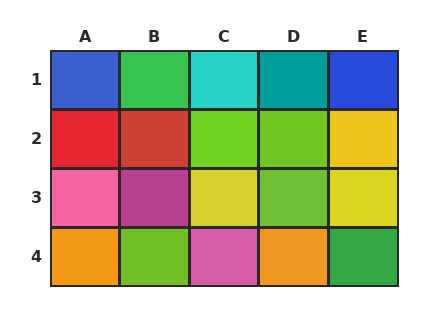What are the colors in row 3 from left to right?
Pink, magenta, yellow, lime, yellow.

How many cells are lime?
4 cells are lime.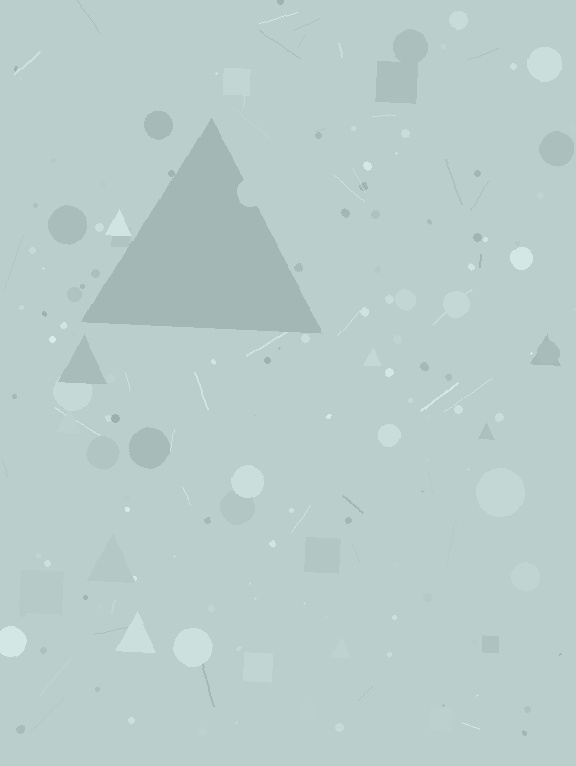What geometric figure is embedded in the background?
A triangle is embedded in the background.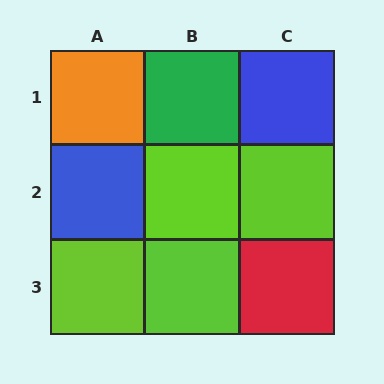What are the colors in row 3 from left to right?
Lime, lime, red.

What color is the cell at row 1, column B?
Green.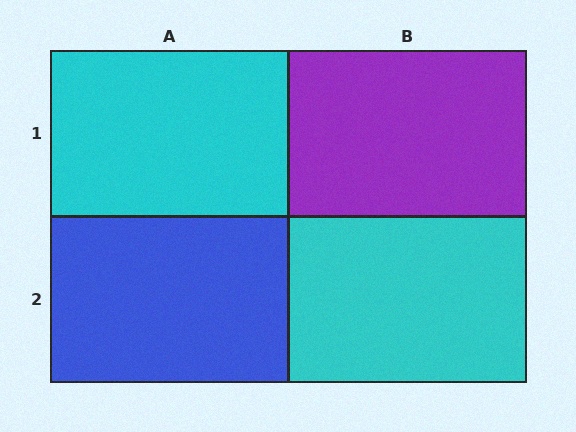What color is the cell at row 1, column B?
Purple.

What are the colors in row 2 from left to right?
Blue, cyan.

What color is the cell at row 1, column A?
Cyan.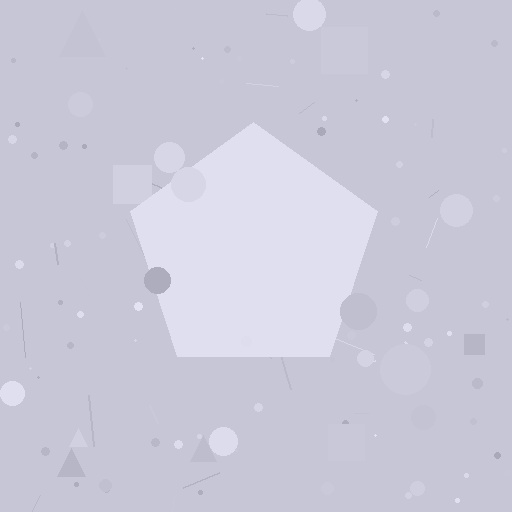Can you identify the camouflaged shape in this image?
The camouflaged shape is a pentagon.